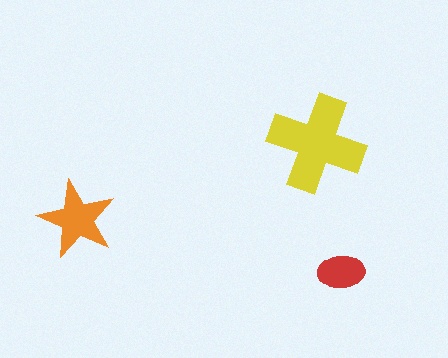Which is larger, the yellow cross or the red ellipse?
The yellow cross.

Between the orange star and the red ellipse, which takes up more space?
The orange star.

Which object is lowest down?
The red ellipse is bottommost.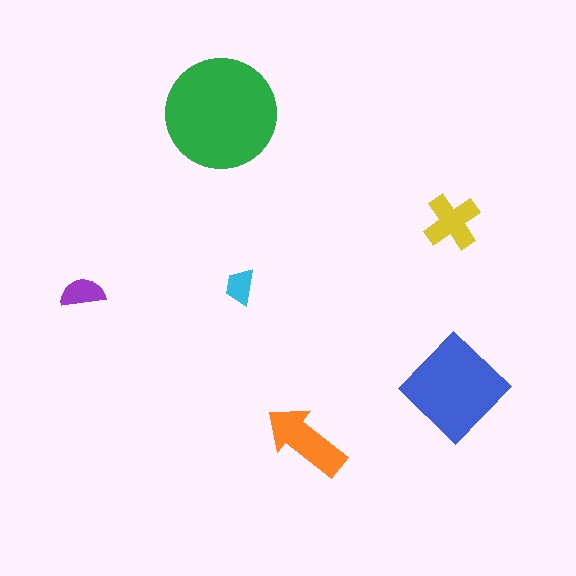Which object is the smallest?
The cyan trapezoid.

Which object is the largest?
The green circle.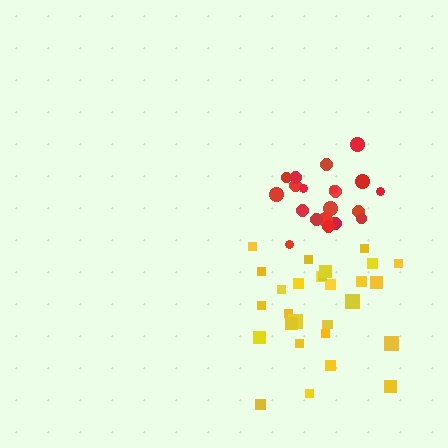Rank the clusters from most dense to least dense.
red, yellow.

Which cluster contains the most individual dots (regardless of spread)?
Yellow (29).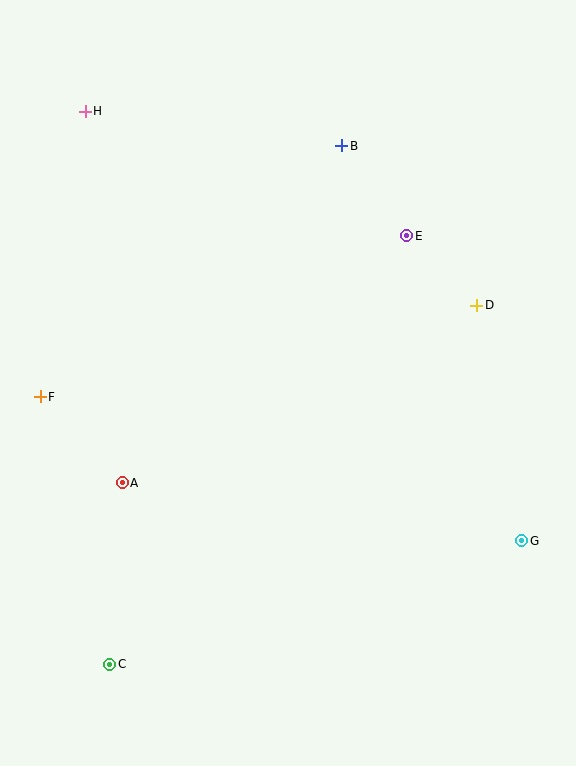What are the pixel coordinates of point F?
Point F is at (40, 397).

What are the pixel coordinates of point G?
Point G is at (522, 541).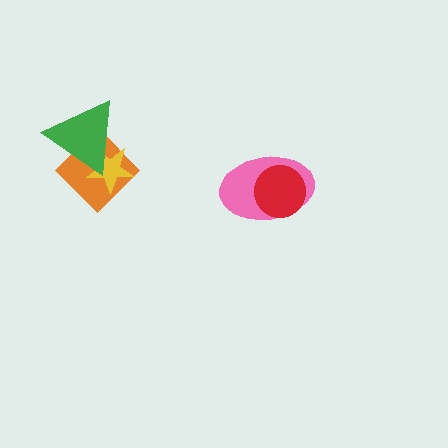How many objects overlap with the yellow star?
2 objects overlap with the yellow star.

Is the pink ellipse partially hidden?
Yes, it is partially covered by another shape.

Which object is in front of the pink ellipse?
The red circle is in front of the pink ellipse.